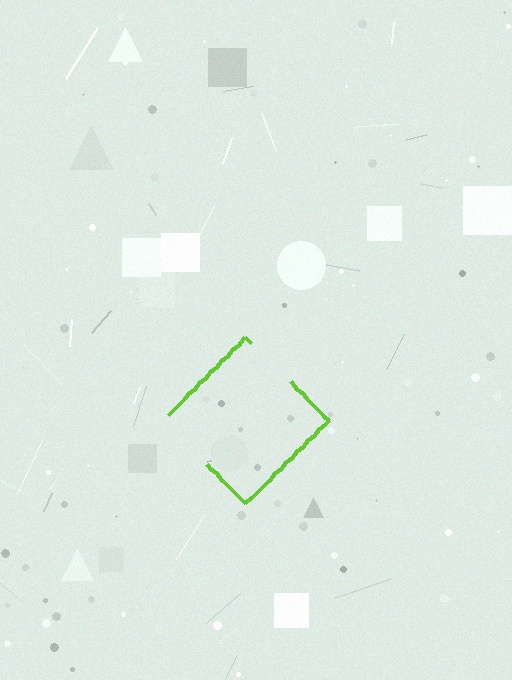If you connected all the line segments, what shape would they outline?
They would outline a diamond.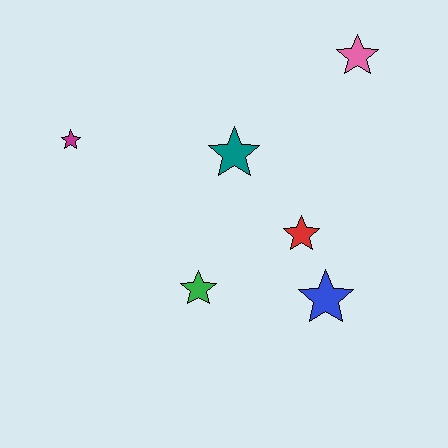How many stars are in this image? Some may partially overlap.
There are 6 stars.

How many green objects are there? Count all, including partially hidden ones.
There is 1 green object.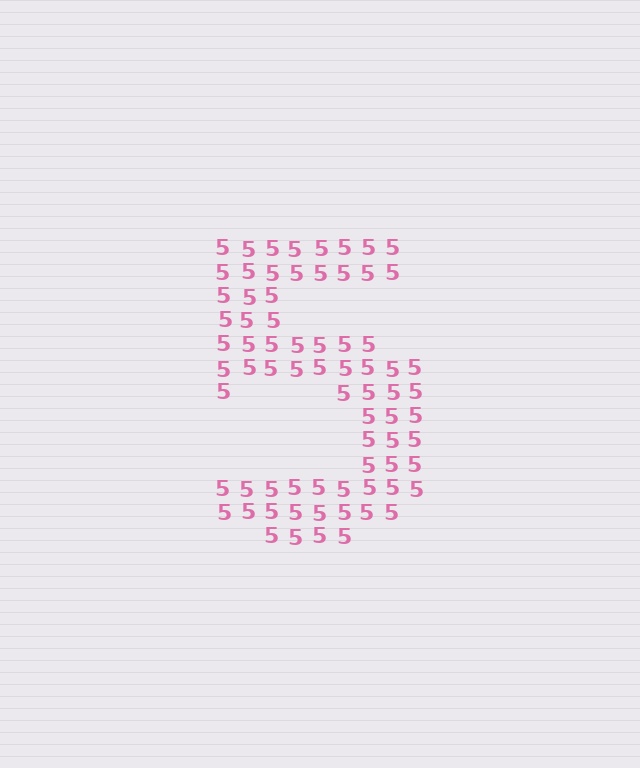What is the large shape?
The large shape is the digit 5.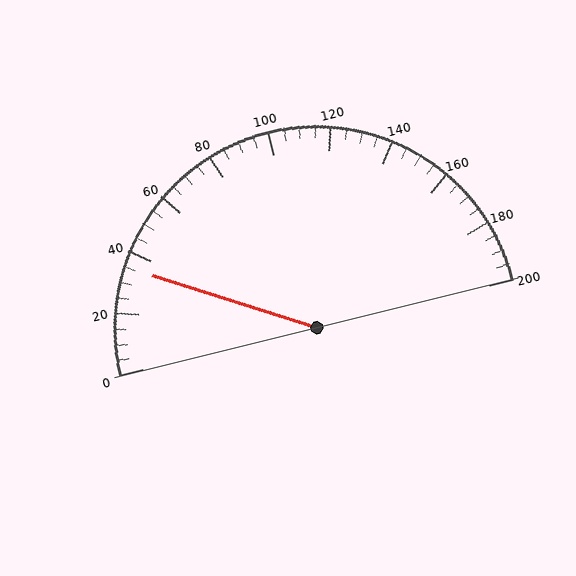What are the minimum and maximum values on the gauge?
The gauge ranges from 0 to 200.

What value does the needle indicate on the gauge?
The needle indicates approximately 35.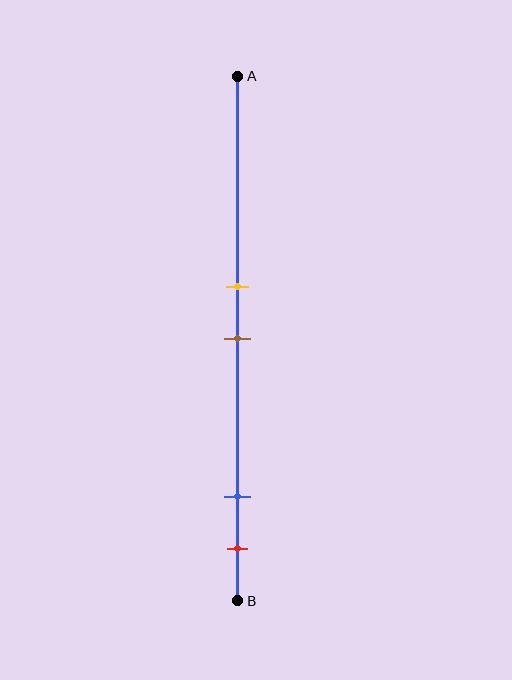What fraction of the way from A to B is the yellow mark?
The yellow mark is approximately 40% (0.4) of the way from A to B.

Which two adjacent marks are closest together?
The yellow and brown marks are the closest adjacent pair.